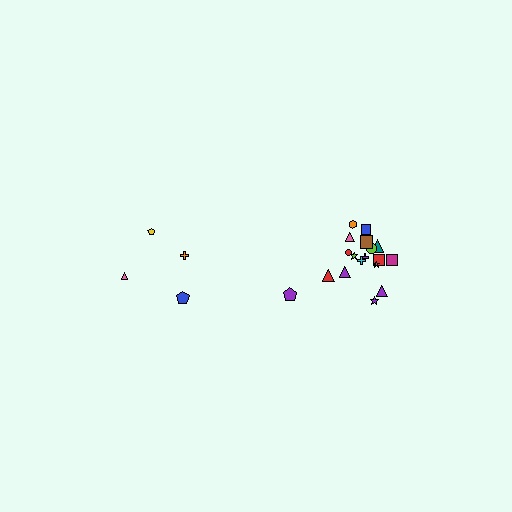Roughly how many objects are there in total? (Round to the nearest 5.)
Roughly 20 objects in total.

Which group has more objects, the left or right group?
The right group.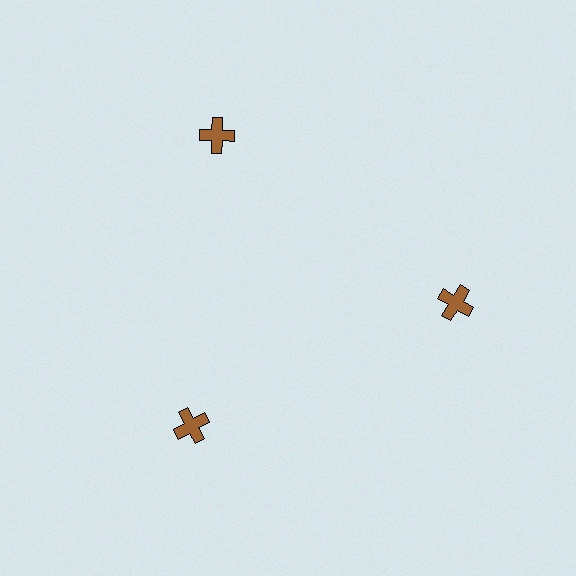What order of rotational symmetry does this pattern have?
This pattern has 3-fold rotational symmetry.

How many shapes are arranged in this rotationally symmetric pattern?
There are 3 shapes, arranged in 3 groups of 1.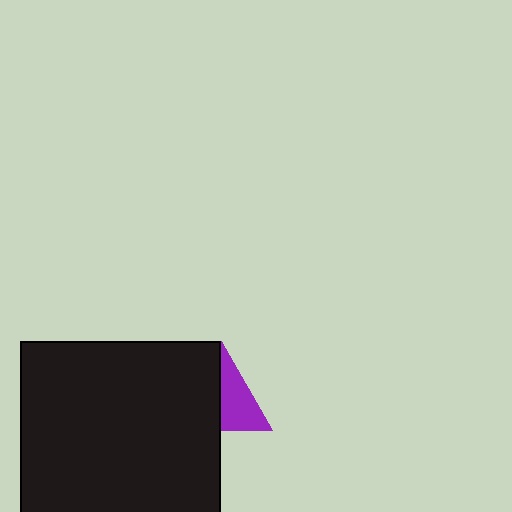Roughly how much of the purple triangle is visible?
About half of it is visible (roughly 50%).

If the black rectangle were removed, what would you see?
You would see the complete purple triangle.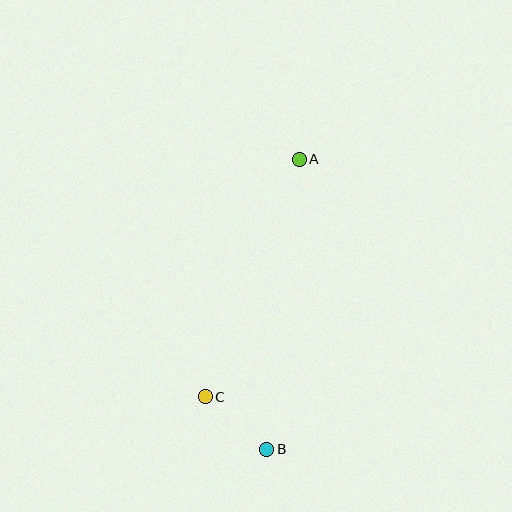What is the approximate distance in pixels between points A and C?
The distance between A and C is approximately 256 pixels.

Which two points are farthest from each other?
Points A and B are farthest from each other.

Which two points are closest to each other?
Points B and C are closest to each other.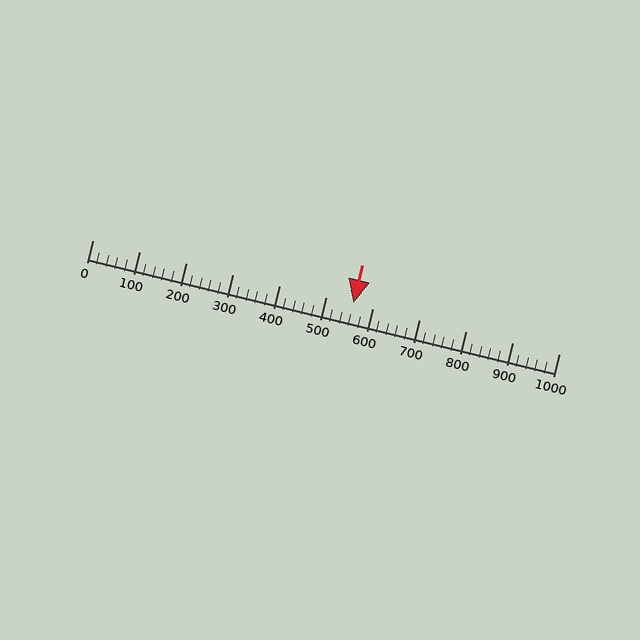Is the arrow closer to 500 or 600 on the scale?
The arrow is closer to 600.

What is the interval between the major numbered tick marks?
The major tick marks are spaced 100 units apart.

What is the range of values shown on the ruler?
The ruler shows values from 0 to 1000.